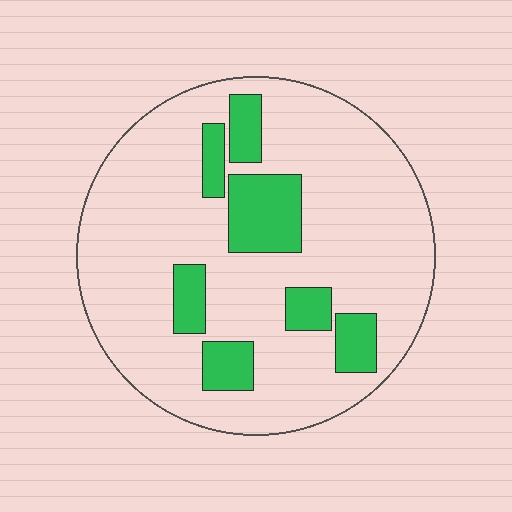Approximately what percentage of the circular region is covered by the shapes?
Approximately 20%.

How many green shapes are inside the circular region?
7.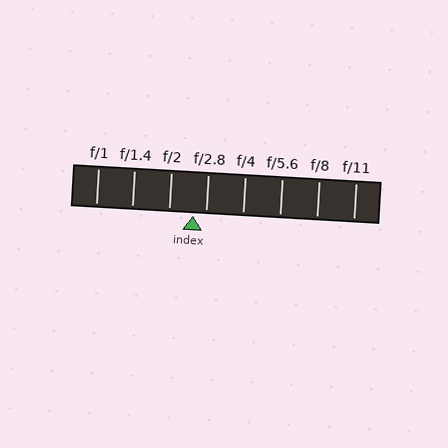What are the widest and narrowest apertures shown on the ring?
The widest aperture shown is f/1 and the narrowest is f/11.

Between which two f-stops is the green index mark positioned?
The index mark is between f/2 and f/2.8.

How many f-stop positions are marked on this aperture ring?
There are 8 f-stop positions marked.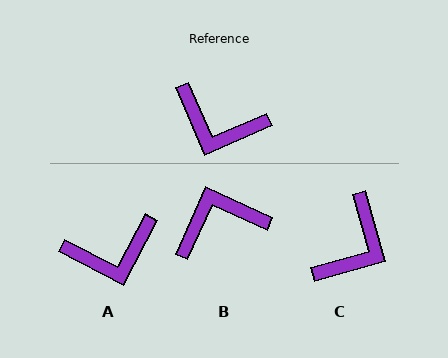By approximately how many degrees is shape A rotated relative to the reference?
Approximately 39 degrees counter-clockwise.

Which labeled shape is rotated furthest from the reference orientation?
B, about 138 degrees away.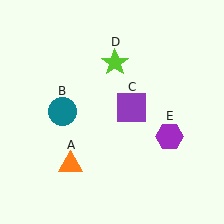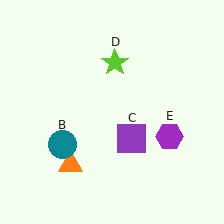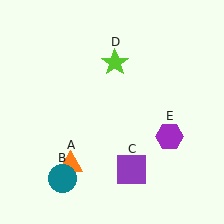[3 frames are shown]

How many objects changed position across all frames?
2 objects changed position: teal circle (object B), purple square (object C).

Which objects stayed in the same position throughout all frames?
Orange triangle (object A) and lime star (object D) and purple hexagon (object E) remained stationary.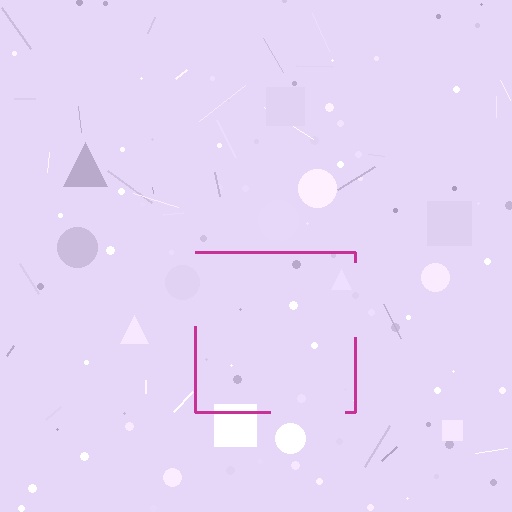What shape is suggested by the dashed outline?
The dashed outline suggests a square.